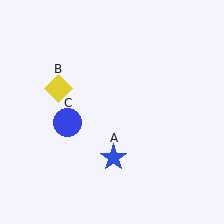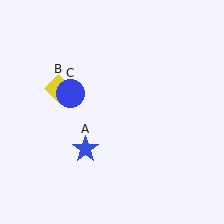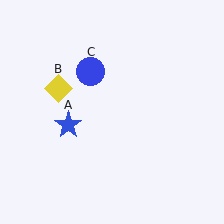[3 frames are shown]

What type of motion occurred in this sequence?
The blue star (object A), blue circle (object C) rotated clockwise around the center of the scene.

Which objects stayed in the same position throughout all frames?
Yellow diamond (object B) remained stationary.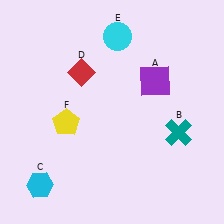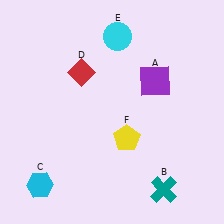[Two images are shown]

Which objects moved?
The objects that moved are: the teal cross (B), the yellow pentagon (F).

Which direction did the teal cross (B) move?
The teal cross (B) moved down.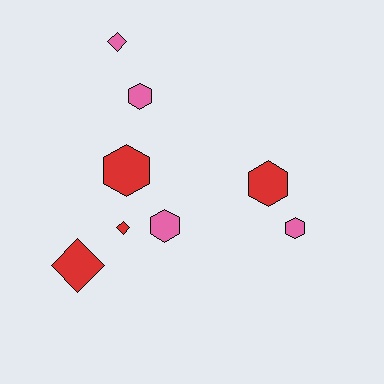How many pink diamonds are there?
There is 1 pink diamond.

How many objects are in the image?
There are 8 objects.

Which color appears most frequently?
Red, with 4 objects.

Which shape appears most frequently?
Hexagon, with 5 objects.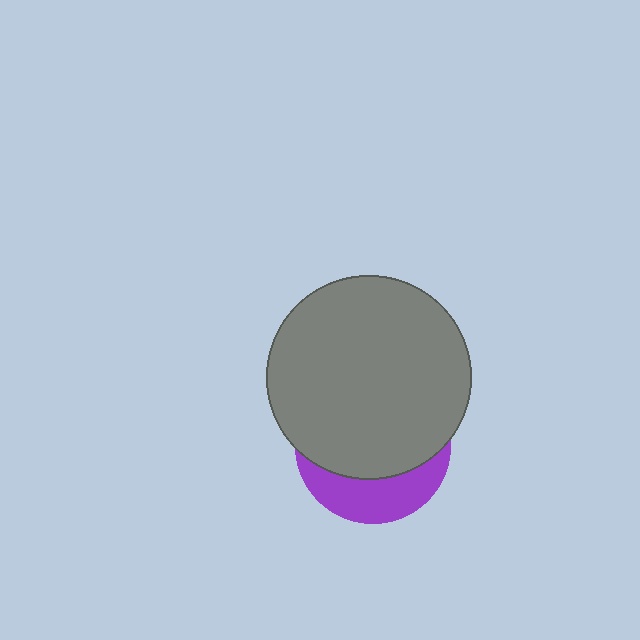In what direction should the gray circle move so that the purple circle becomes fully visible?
The gray circle should move up. That is the shortest direction to clear the overlap and leave the purple circle fully visible.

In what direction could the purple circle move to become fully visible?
The purple circle could move down. That would shift it out from behind the gray circle entirely.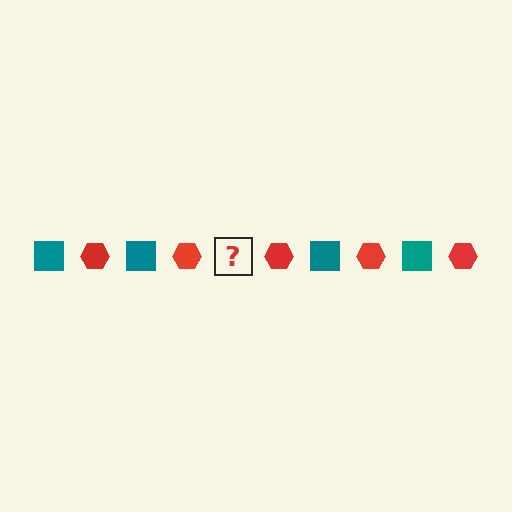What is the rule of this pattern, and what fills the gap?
The rule is that the pattern alternates between teal square and red hexagon. The gap should be filled with a teal square.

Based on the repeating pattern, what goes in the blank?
The blank should be a teal square.